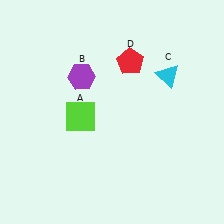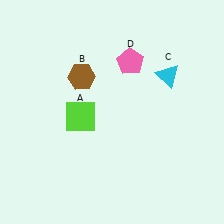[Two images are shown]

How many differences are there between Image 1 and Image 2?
There are 2 differences between the two images.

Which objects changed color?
B changed from purple to brown. D changed from red to pink.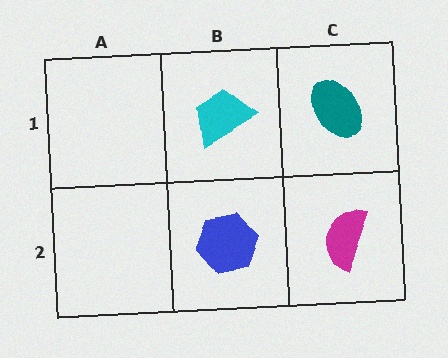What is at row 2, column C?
A magenta semicircle.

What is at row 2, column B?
A blue hexagon.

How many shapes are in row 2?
2 shapes.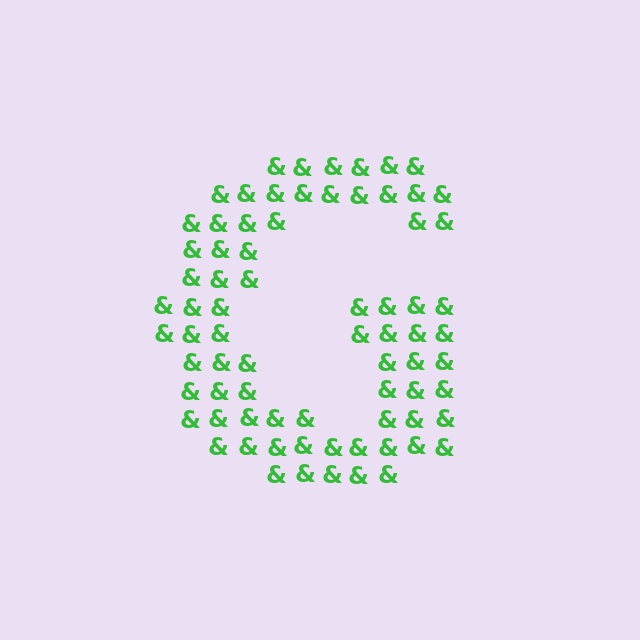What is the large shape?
The large shape is the letter G.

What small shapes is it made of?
It is made of small ampersands.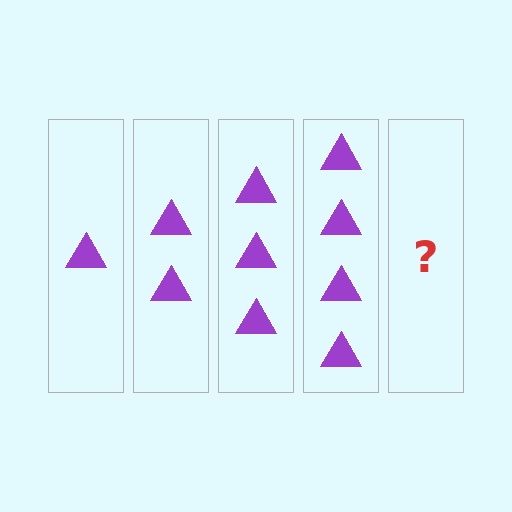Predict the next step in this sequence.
The next step is 5 triangles.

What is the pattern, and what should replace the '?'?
The pattern is that each step adds one more triangle. The '?' should be 5 triangles.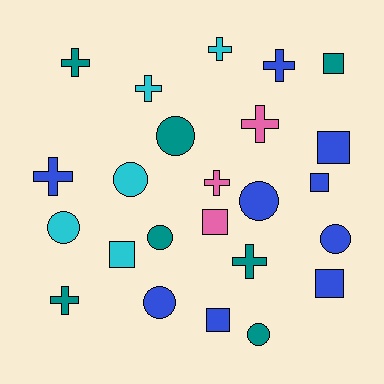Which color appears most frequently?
Blue, with 9 objects.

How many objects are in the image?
There are 24 objects.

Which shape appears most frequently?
Cross, with 9 objects.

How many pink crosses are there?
There are 2 pink crosses.